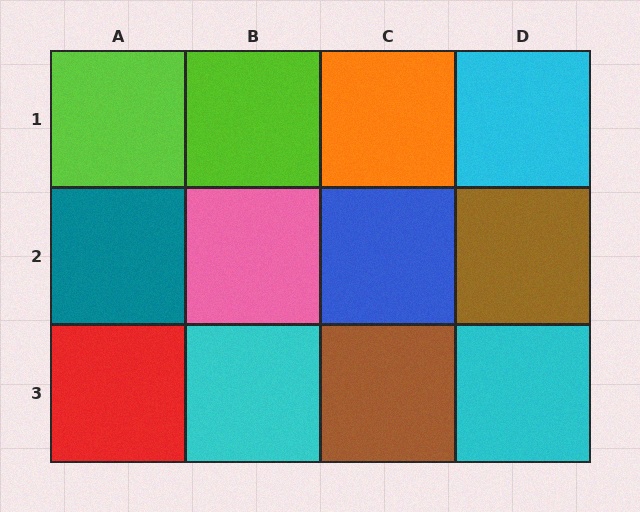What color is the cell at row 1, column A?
Lime.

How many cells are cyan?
3 cells are cyan.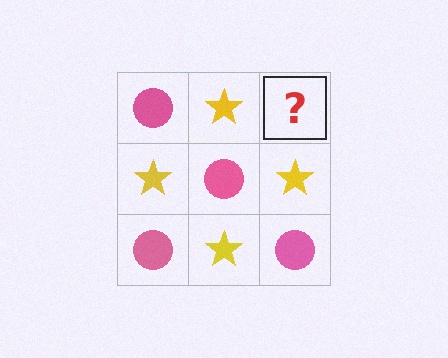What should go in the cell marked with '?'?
The missing cell should contain a pink circle.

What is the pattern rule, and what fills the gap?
The rule is that it alternates pink circle and yellow star in a checkerboard pattern. The gap should be filled with a pink circle.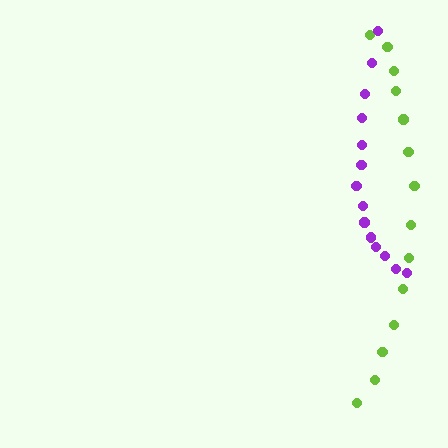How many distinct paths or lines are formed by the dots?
There are 2 distinct paths.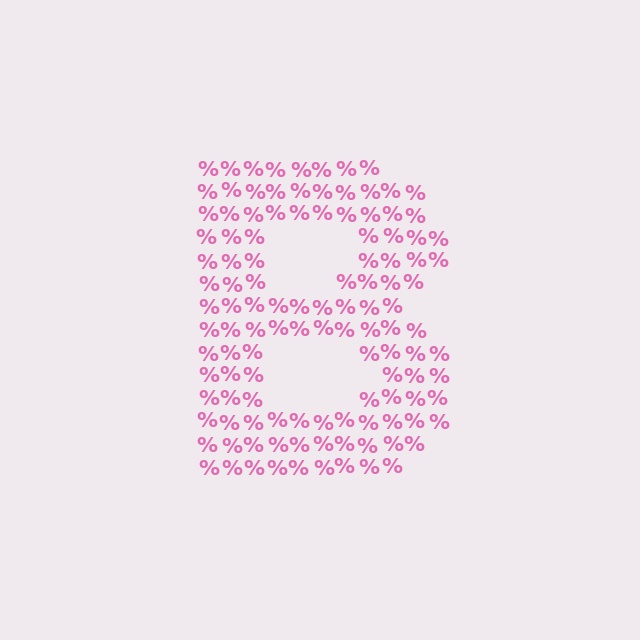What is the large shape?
The large shape is the letter B.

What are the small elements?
The small elements are percent signs.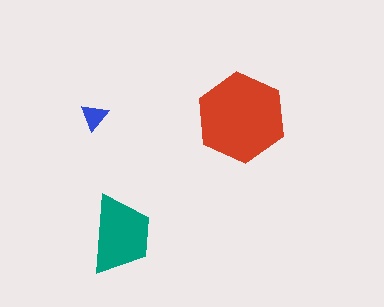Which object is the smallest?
The blue triangle.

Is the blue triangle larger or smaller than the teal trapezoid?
Smaller.